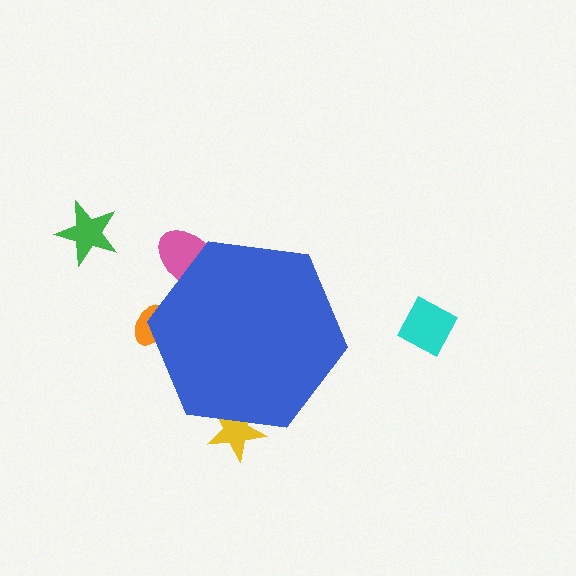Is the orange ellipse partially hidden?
Yes, the orange ellipse is partially hidden behind the blue hexagon.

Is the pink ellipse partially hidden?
Yes, the pink ellipse is partially hidden behind the blue hexagon.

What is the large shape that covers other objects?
A blue hexagon.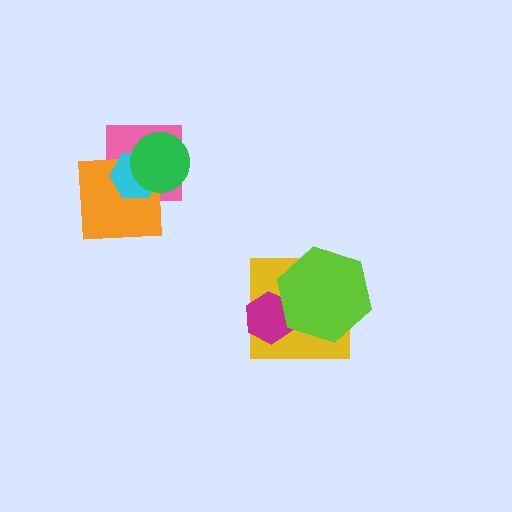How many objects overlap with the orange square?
3 objects overlap with the orange square.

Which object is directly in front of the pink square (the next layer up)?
The orange square is directly in front of the pink square.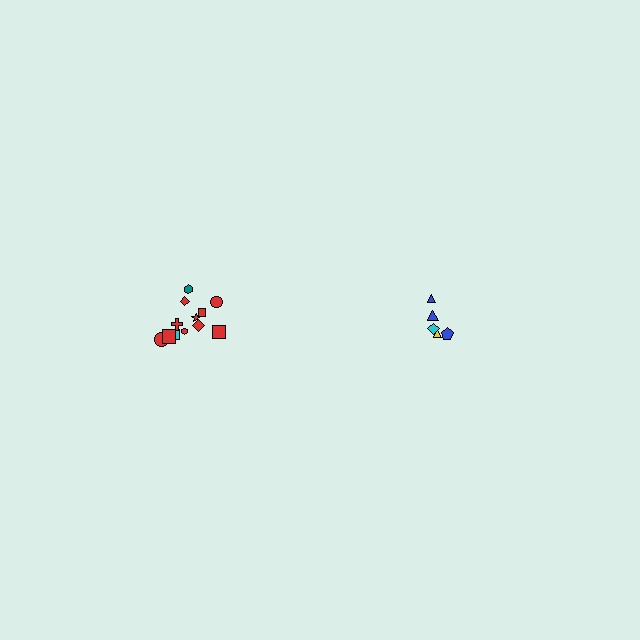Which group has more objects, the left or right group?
The left group.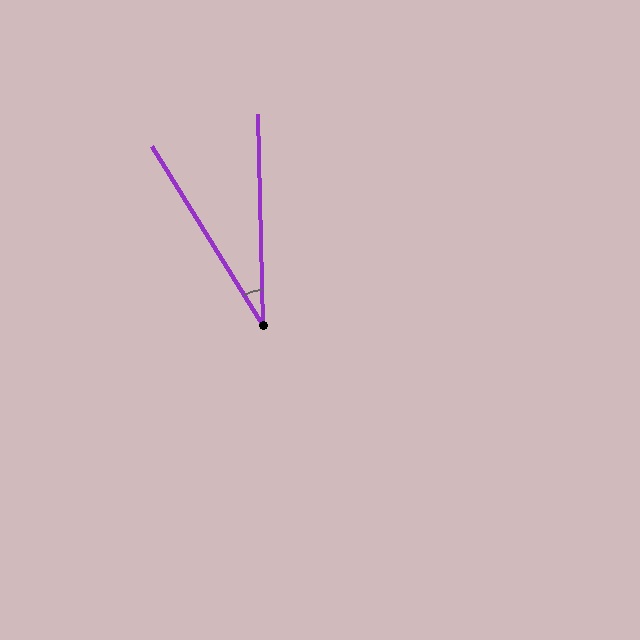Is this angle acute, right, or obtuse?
It is acute.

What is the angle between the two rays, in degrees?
Approximately 30 degrees.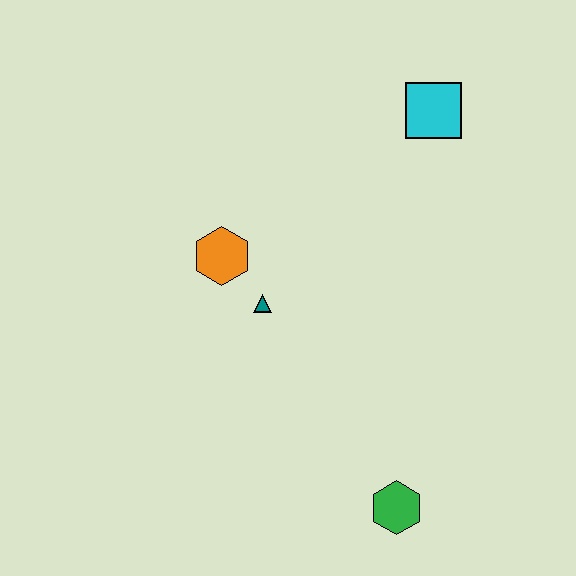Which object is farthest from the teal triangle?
The cyan square is farthest from the teal triangle.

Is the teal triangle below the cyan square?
Yes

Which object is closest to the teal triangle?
The orange hexagon is closest to the teal triangle.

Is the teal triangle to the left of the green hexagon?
Yes